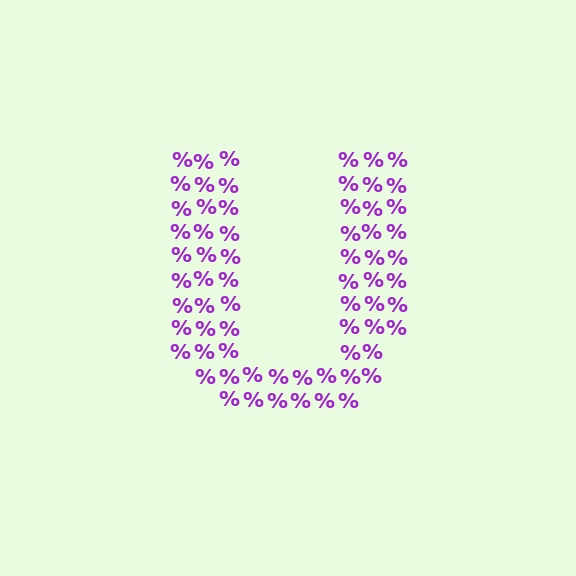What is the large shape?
The large shape is the letter U.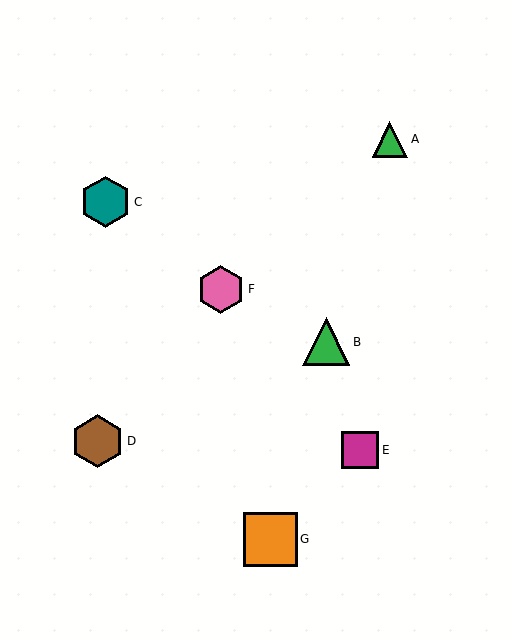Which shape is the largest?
The orange square (labeled G) is the largest.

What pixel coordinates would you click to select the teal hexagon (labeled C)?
Click at (105, 202) to select the teal hexagon C.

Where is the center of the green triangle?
The center of the green triangle is at (326, 342).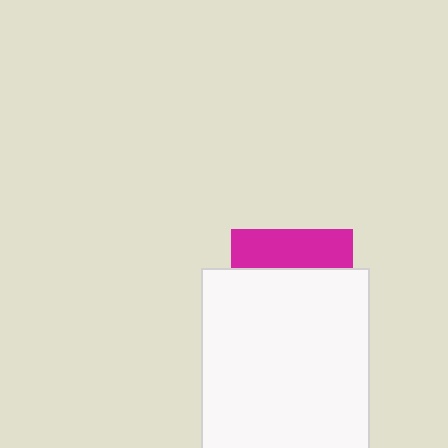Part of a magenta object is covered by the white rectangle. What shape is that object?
It is a square.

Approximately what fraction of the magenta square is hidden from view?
Roughly 69% of the magenta square is hidden behind the white rectangle.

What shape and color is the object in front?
The object in front is a white rectangle.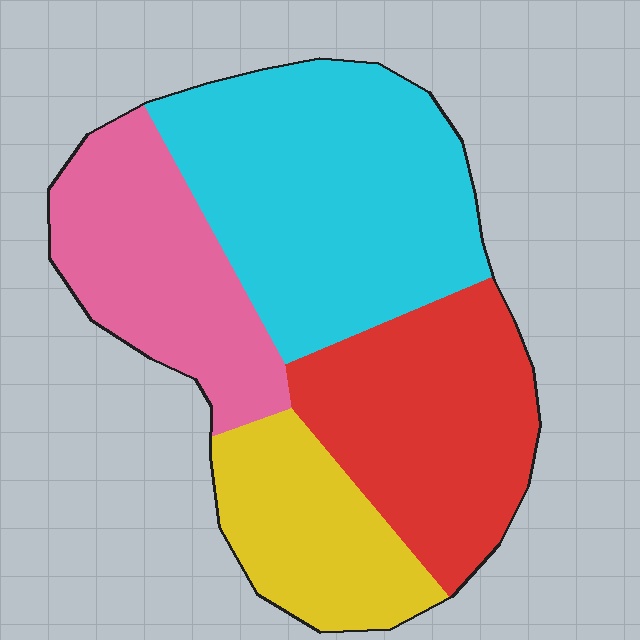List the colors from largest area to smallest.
From largest to smallest: cyan, red, pink, yellow.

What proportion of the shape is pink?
Pink covers 22% of the shape.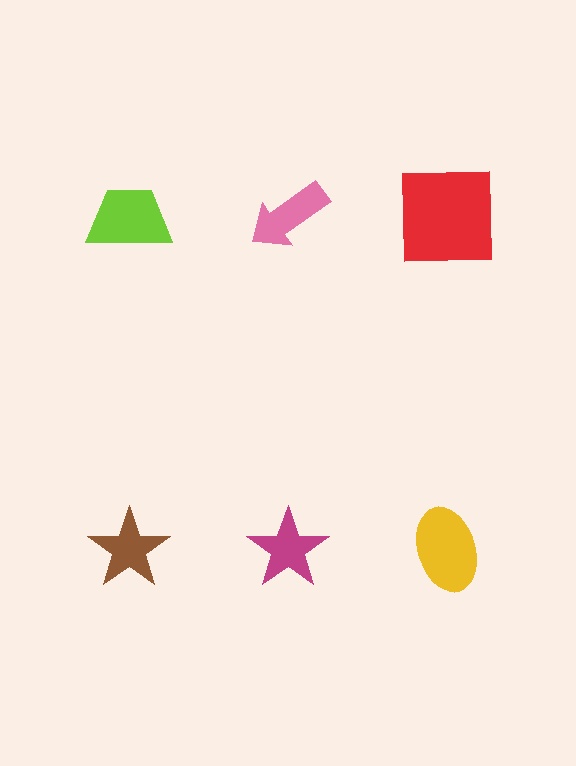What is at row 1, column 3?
A red square.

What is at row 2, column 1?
A brown star.